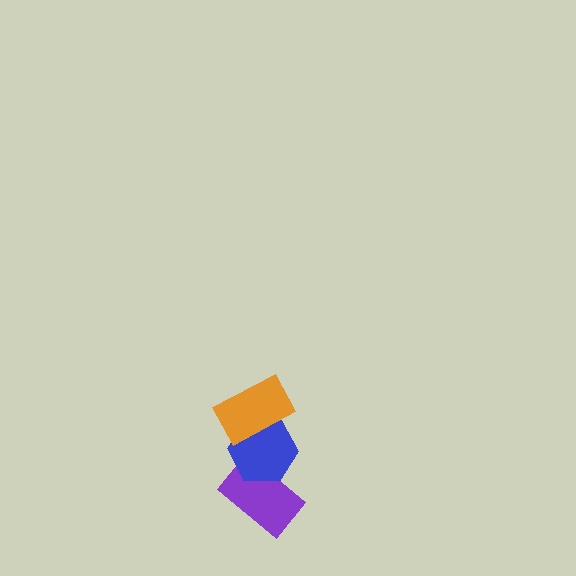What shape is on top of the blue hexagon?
The orange rectangle is on top of the blue hexagon.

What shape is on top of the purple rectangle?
The blue hexagon is on top of the purple rectangle.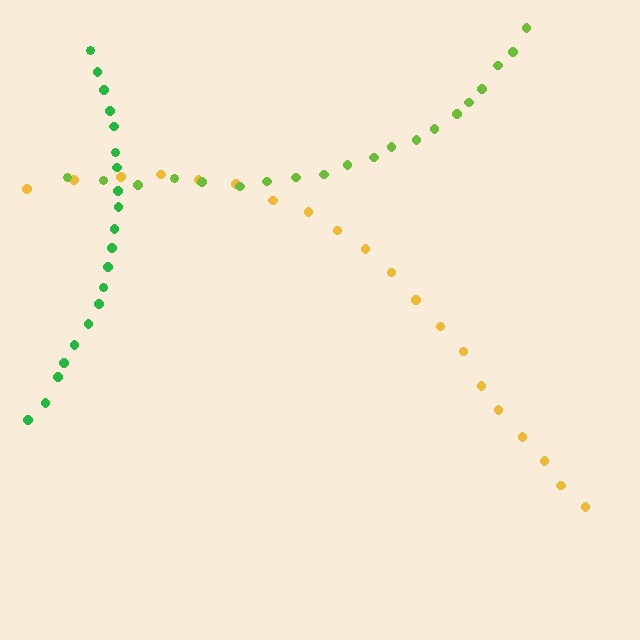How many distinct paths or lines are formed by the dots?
There are 3 distinct paths.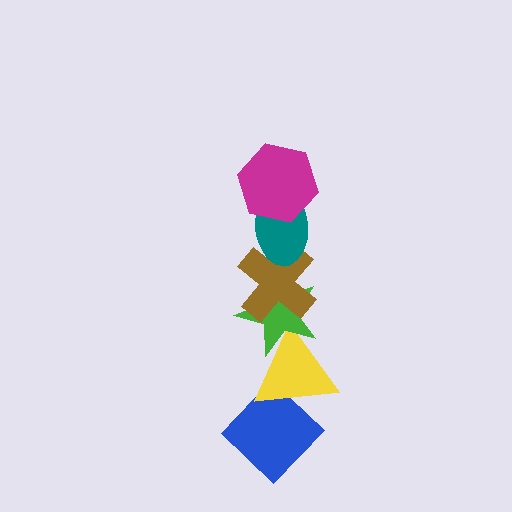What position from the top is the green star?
The green star is 4th from the top.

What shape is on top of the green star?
The brown cross is on top of the green star.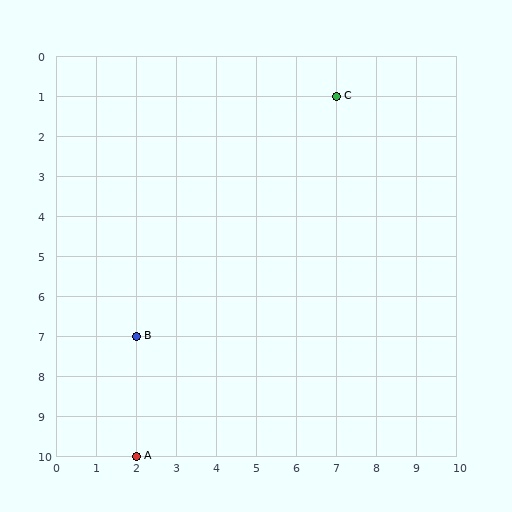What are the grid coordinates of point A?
Point A is at grid coordinates (2, 10).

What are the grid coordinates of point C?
Point C is at grid coordinates (7, 1).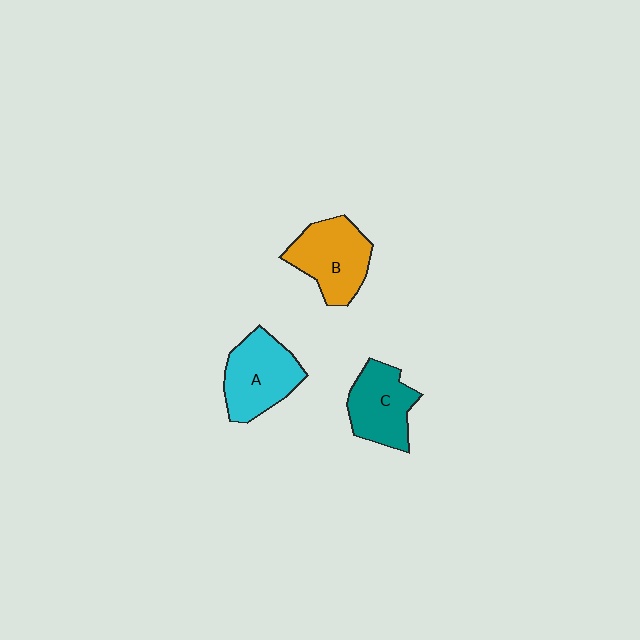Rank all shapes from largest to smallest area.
From largest to smallest: A (cyan), B (orange), C (teal).